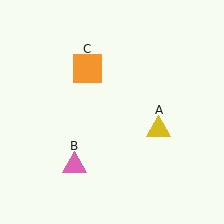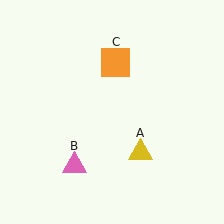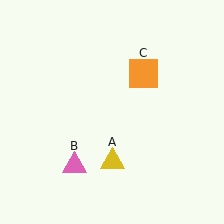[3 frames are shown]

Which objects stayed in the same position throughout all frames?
Pink triangle (object B) remained stationary.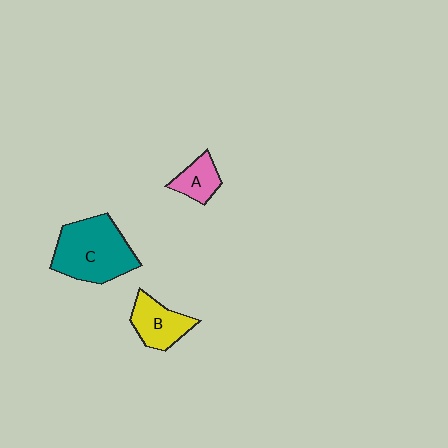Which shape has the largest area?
Shape C (teal).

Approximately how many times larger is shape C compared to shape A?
Approximately 2.7 times.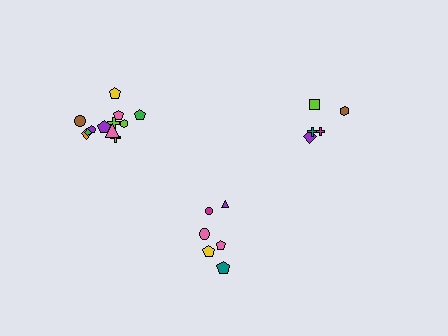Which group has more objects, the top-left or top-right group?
The top-left group.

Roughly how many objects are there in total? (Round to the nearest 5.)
Roughly 25 objects in total.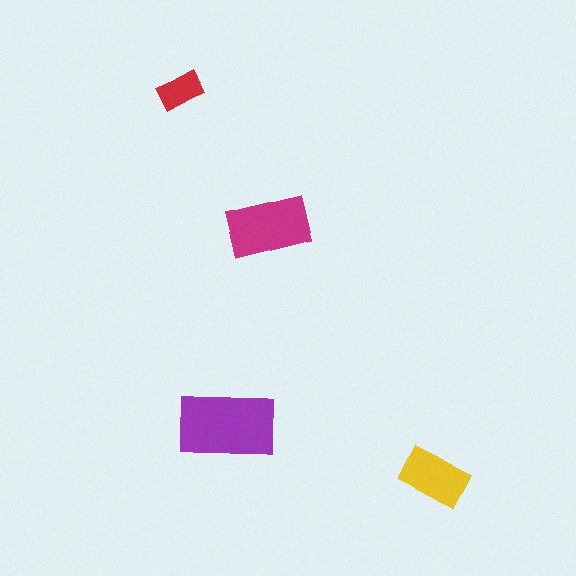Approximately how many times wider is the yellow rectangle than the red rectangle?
About 1.5 times wider.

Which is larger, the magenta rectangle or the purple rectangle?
The purple one.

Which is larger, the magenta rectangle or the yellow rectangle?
The magenta one.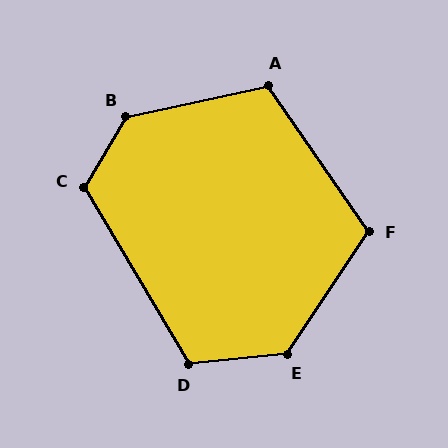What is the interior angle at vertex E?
Approximately 129 degrees (obtuse).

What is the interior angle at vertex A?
Approximately 112 degrees (obtuse).